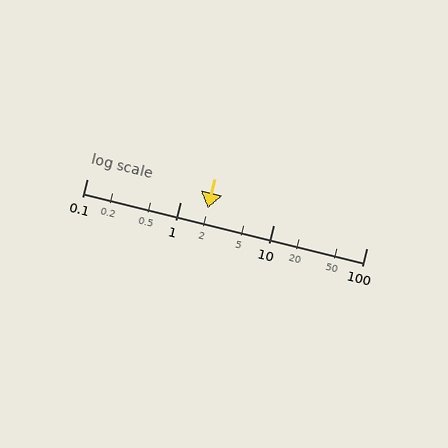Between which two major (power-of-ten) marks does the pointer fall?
The pointer is between 1 and 10.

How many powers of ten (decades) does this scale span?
The scale spans 3 decades, from 0.1 to 100.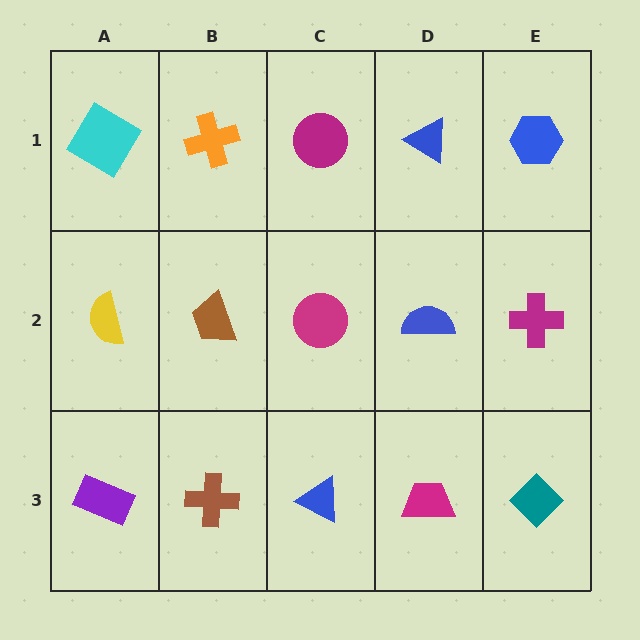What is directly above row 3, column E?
A magenta cross.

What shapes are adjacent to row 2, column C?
A magenta circle (row 1, column C), a blue triangle (row 3, column C), a brown trapezoid (row 2, column B), a blue semicircle (row 2, column D).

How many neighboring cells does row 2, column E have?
3.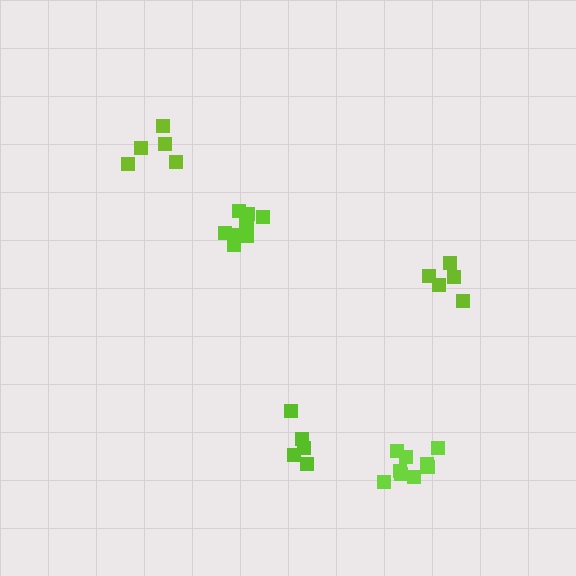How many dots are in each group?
Group 1: 5 dots, Group 2: 9 dots, Group 3: 5 dots, Group 4: 9 dots, Group 5: 5 dots (33 total).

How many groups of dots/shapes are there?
There are 5 groups.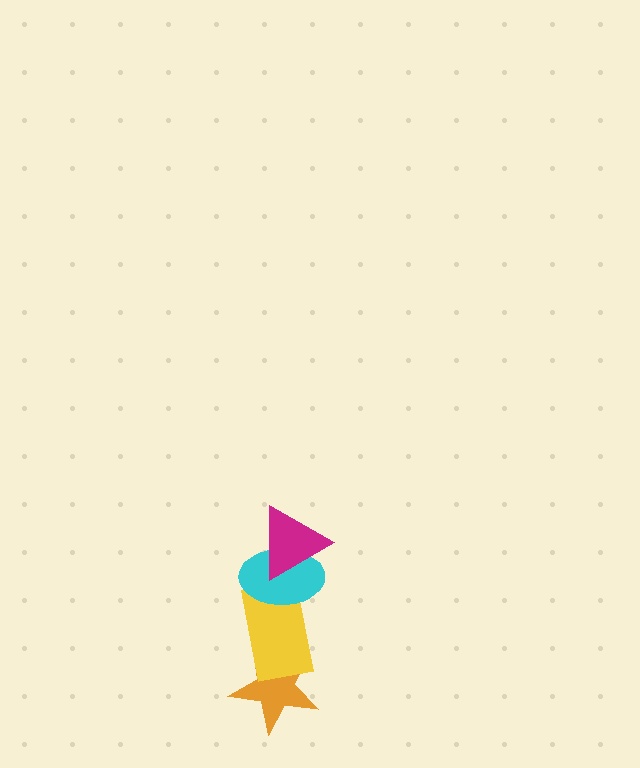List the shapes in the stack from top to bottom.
From top to bottom: the magenta triangle, the cyan ellipse, the yellow rectangle, the orange star.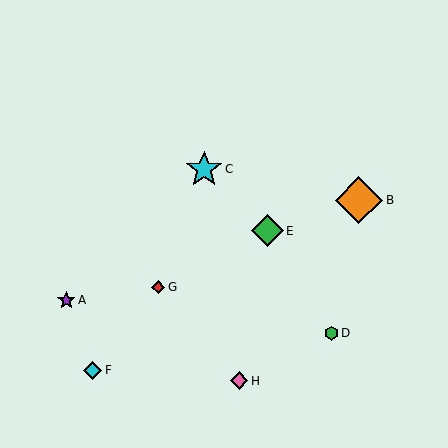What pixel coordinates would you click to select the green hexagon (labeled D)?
Click at (331, 333) to select the green hexagon D.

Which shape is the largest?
The orange diamond (labeled B) is the largest.